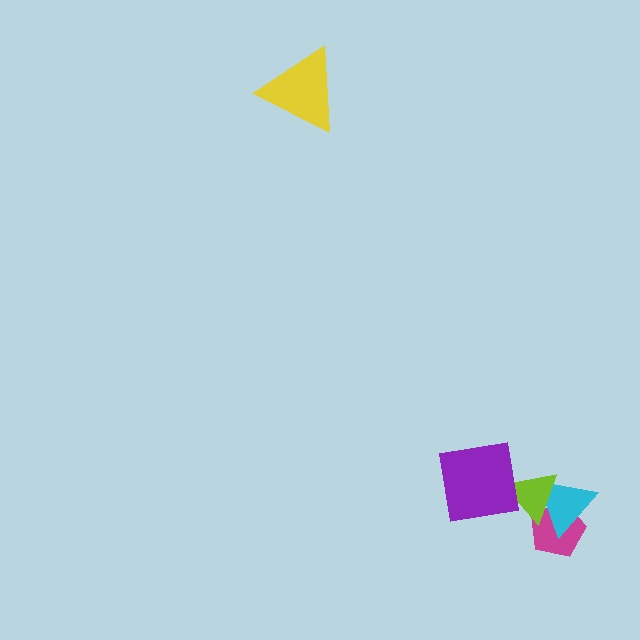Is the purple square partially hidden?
No, no other shape covers it.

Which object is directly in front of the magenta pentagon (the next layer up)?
The cyan triangle is directly in front of the magenta pentagon.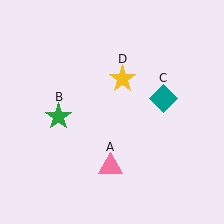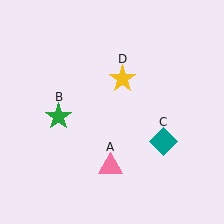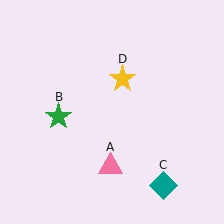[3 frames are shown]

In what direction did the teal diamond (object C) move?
The teal diamond (object C) moved down.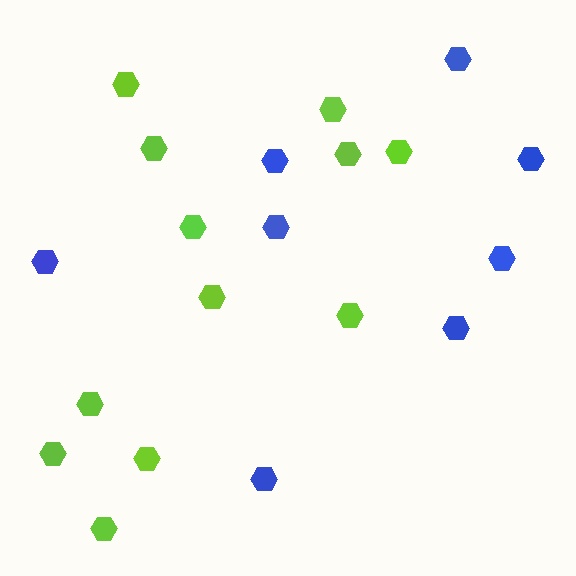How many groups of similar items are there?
There are 2 groups: one group of blue hexagons (8) and one group of lime hexagons (12).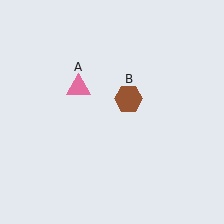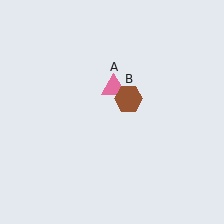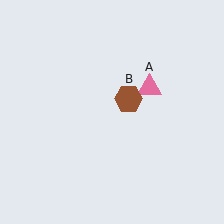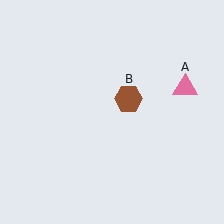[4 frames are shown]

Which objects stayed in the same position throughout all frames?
Brown hexagon (object B) remained stationary.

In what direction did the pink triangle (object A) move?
The pink triangle (object A) moved right.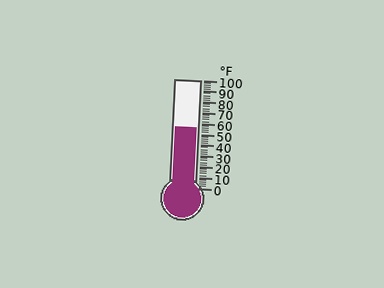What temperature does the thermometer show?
The thermometer shows approximately 56°F.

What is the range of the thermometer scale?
The thermometer scale ranges from 0°F to 100°F.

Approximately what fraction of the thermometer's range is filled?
The thermometer is filled to approximately 55% of its range.